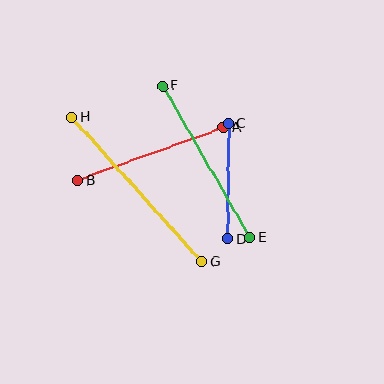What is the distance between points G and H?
The distance is approximately 194 pixels.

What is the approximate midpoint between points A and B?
The midpoint is at approximately (150, 154) pixels.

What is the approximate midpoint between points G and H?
The midpoint is at approximately (137, 190) pixels.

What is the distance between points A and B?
The distance is approximately 155 pixels.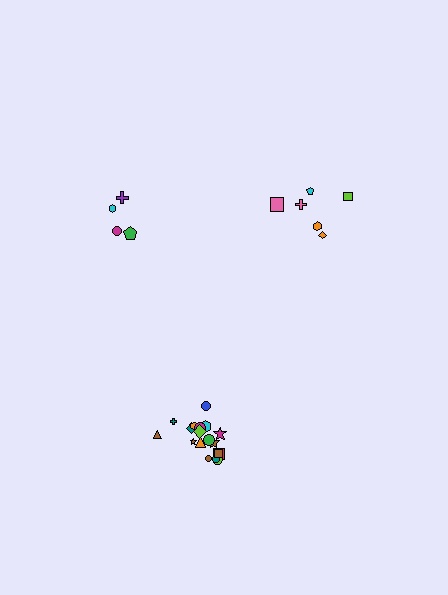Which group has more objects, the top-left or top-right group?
The top-right group.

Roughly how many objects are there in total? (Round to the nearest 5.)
Roughly 30 objects in total.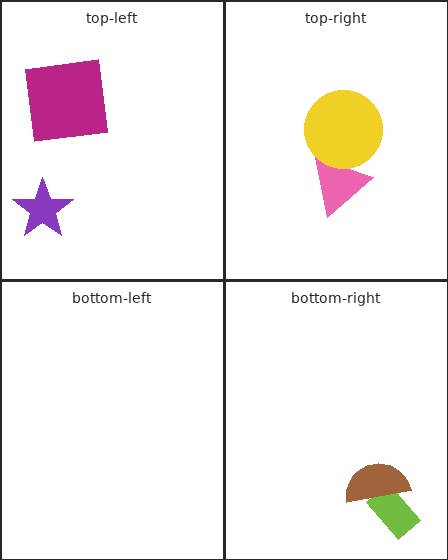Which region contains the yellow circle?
The top-right region.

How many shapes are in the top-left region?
2.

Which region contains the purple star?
The top-left region.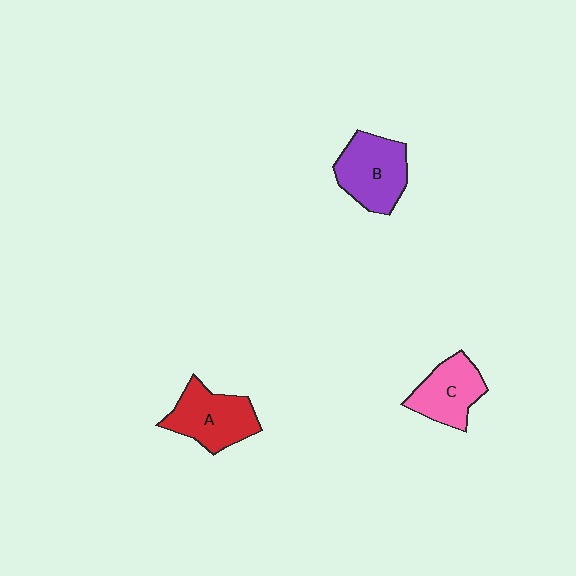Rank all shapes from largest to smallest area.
From largest to smallest: B (purple), A (red), C (pink).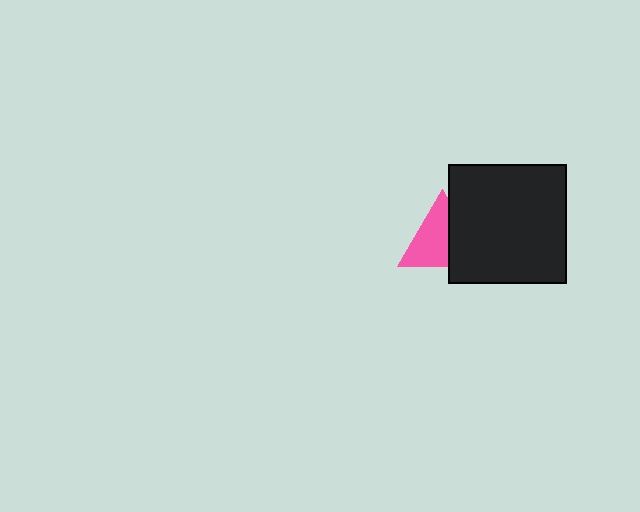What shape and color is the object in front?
The object in front is a black square.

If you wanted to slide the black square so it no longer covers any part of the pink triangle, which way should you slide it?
Slide it right — that is the most direct way to separate the two shapes.